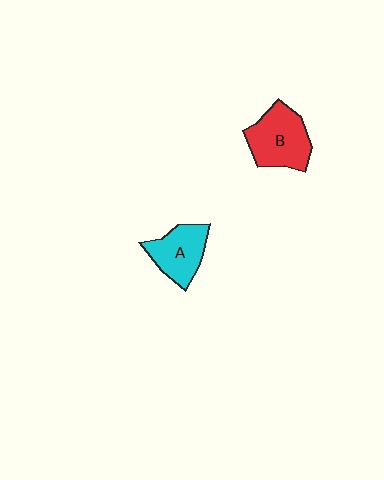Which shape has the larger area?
Shape B (red).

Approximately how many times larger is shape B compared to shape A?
Approximately 1.2 times.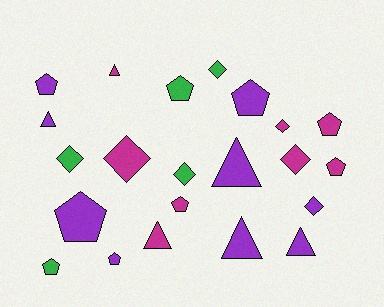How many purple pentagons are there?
There are 4 purple pentagons.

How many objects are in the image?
There are 22 objects.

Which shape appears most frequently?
Pentagon, with 9 objects.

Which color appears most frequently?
Purple, with 9 objects.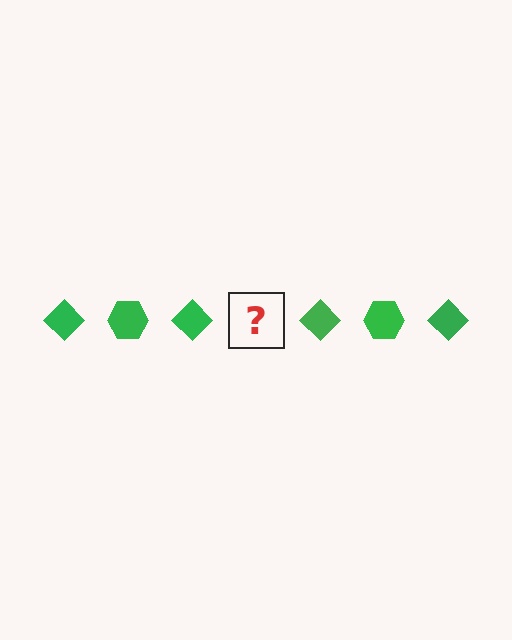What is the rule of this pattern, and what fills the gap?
The rule is that the pattern cycles through diamond, hexagon shapes in green. The gap should be filled with a green hexagon.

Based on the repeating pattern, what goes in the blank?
The blank should be a green hexagon.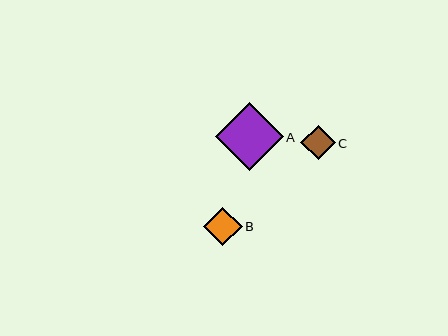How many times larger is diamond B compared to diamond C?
Diamond B is approximately 1.1 times the size of diamond C.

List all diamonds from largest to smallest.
From largest to smallest: A, B, C.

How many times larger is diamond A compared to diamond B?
Diamond A is approximately 1.8 times the size of diamond B.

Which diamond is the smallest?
Diamond C is the smallest with a size of approximately 35 pixels.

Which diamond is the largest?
Diamond A is the largest with a size of approximately 68 pixels.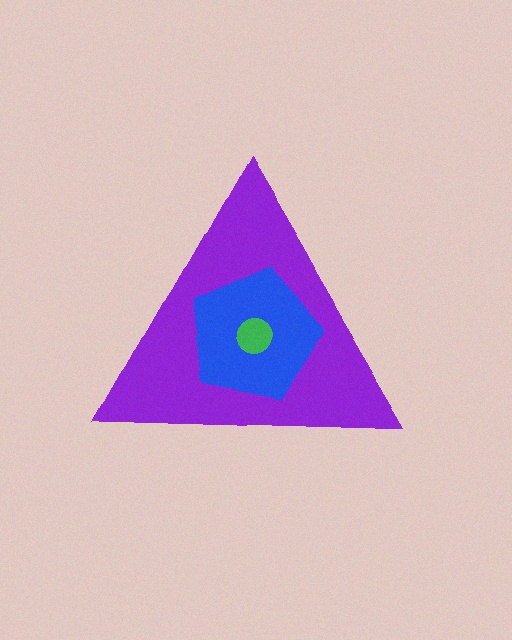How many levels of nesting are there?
3.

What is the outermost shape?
The purple triangle.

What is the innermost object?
The green circle.